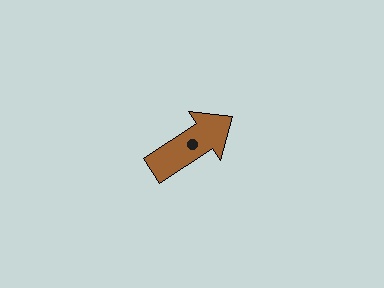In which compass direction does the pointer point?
Northeast.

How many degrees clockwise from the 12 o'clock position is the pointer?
Approximately 57 degrees.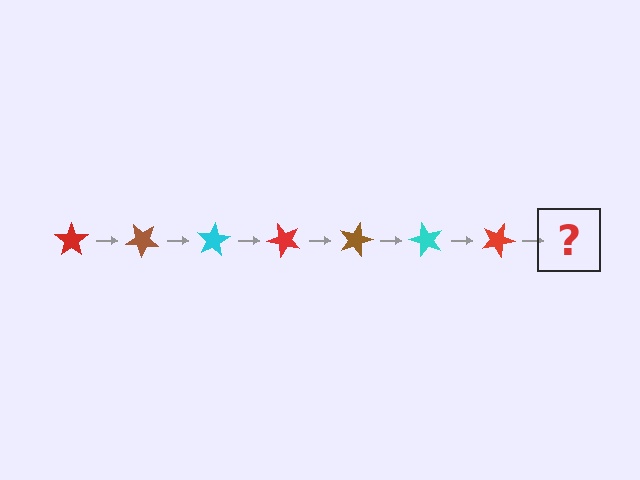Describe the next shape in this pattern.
It should be a brown star, rotated 280 degrees from the start.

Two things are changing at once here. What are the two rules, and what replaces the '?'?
The two rules are that it rotates 40 degrees each step and the color cycles through red, brown, and cyan. The '?' should be a brown star, rotated 280 degrees from the start.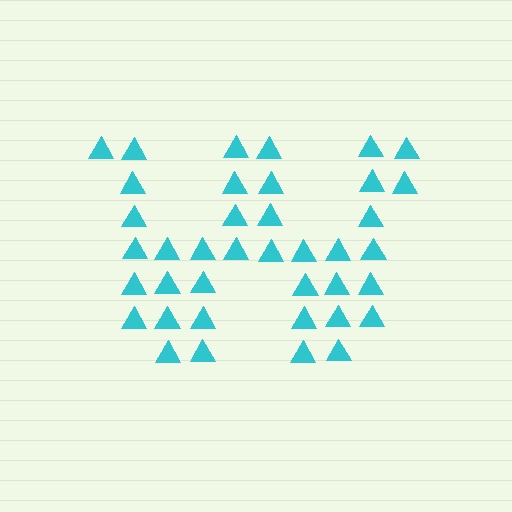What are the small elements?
The small elements are triangles.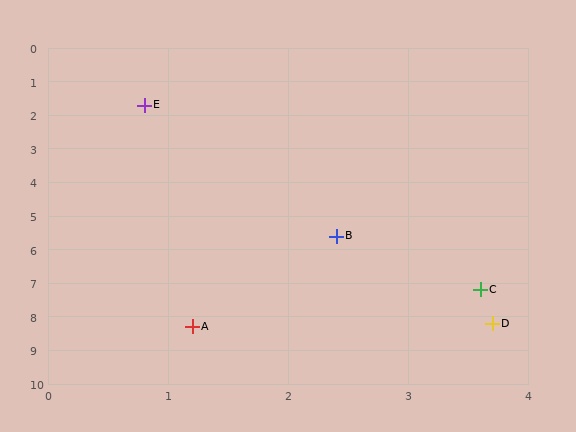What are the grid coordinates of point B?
Point B is at approximately (2.4, 5.6).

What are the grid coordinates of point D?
Point D is at approximately (3.7, 8.2).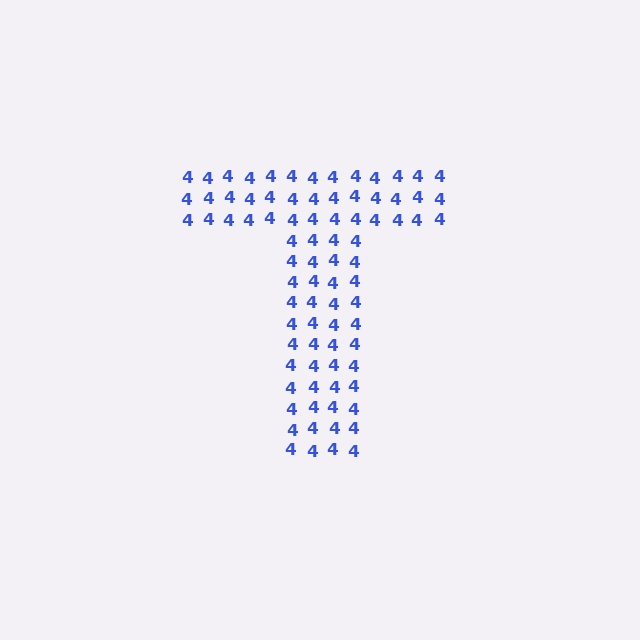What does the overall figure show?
The overall figure shows the letter T.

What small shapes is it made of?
It is made of small digit 4's.